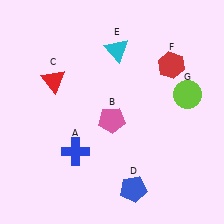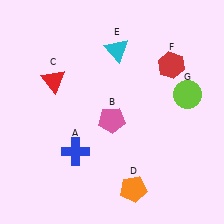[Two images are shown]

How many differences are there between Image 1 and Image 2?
There is 1 difference between the two images.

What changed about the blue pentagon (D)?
In Image 1, D is blue. In Image 2, it changed to orange.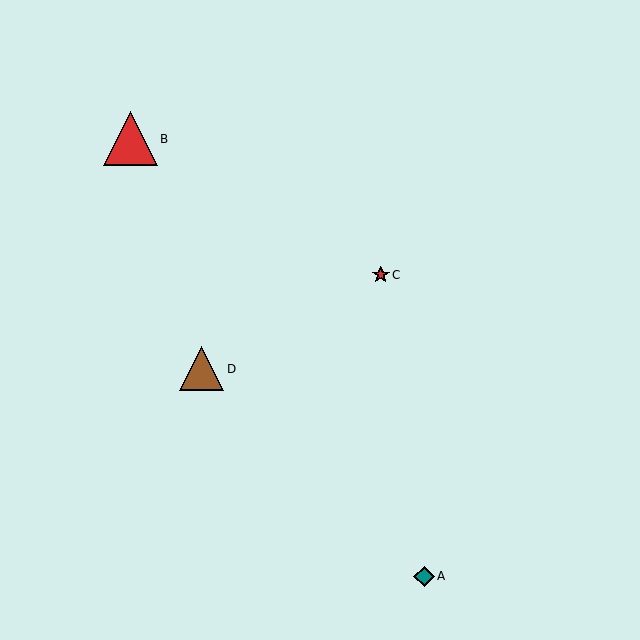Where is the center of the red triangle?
The center of the red triangle is at (130, 139).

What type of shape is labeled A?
Shape A is a teal diamond.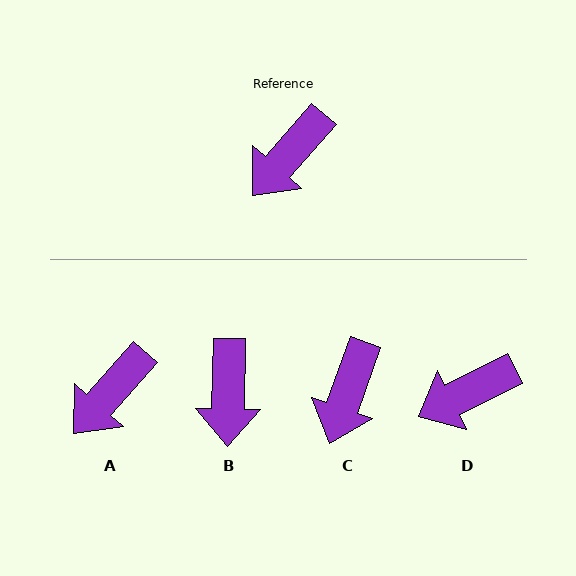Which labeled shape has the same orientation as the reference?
A.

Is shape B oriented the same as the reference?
No, it is off by about 40 degrees.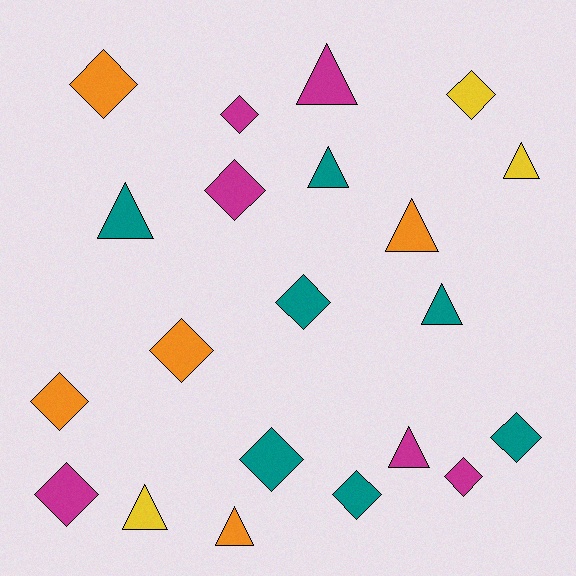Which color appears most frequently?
Teal, with 7 objects.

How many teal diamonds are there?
There are 4 teal diamonds.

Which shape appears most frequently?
Diamond, with 12 objects.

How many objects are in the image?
There are 21 objects.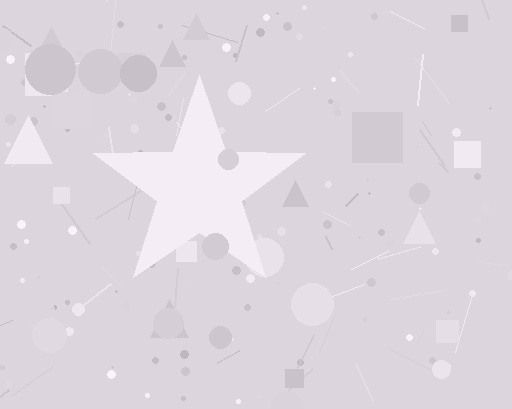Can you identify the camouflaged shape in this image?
The camouflaged shape is a star.